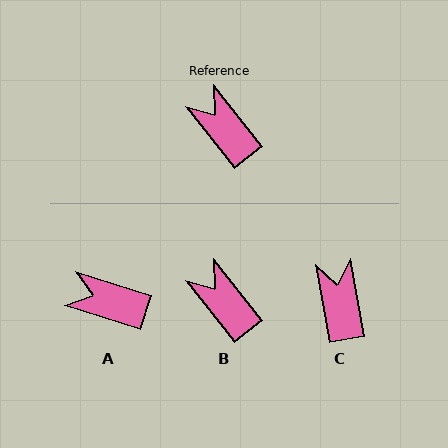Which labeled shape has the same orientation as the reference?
B.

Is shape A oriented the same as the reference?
No, it is off by about 34 degrees.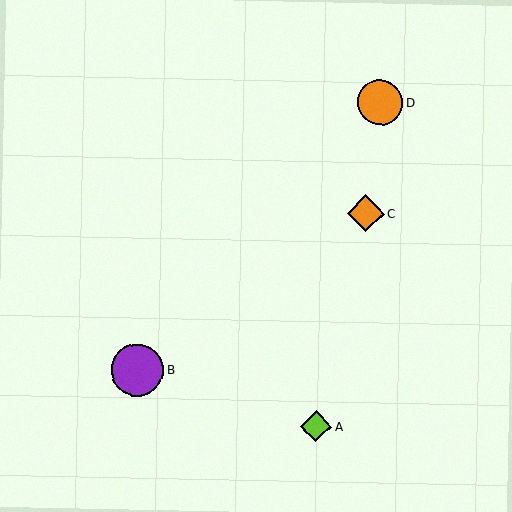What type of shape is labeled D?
Shape D is an orange circle.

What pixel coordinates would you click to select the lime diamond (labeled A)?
Click at (316, 426) to select the lime diamond A.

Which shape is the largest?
The purple circle (labeled B) is the largest.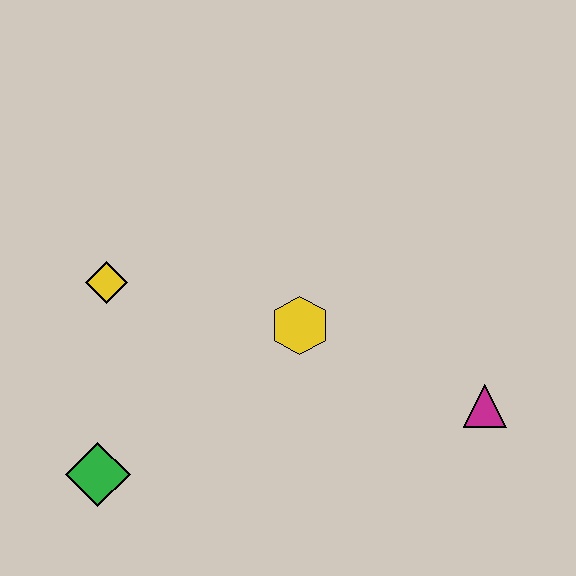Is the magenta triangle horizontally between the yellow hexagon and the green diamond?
No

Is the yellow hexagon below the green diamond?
No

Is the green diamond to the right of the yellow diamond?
No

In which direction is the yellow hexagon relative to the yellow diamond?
The yellow hexagon is to the right of the yellow diamond.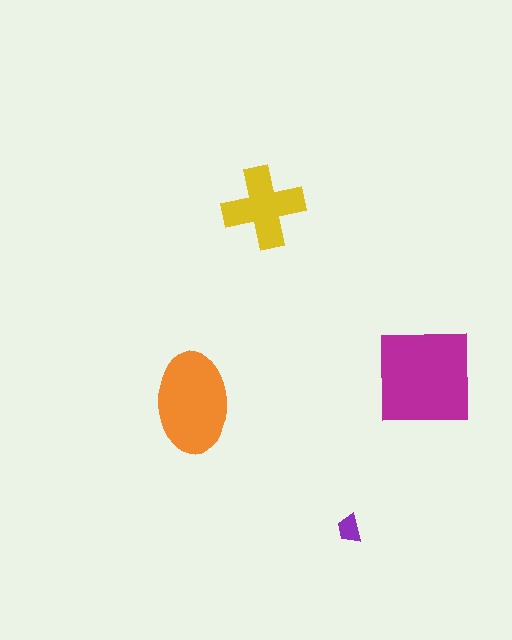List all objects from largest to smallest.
The magenta square, the orange ellipse, the yellow cross, the purple trapezoid.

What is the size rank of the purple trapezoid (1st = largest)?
4th.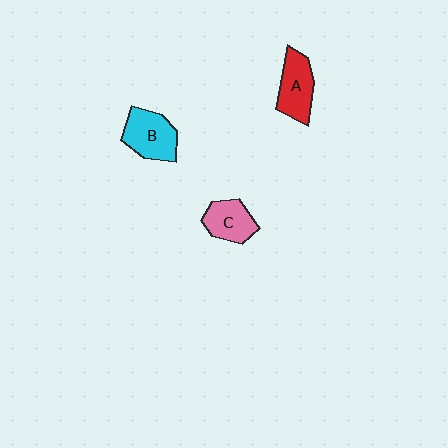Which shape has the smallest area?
Shape C (pink).